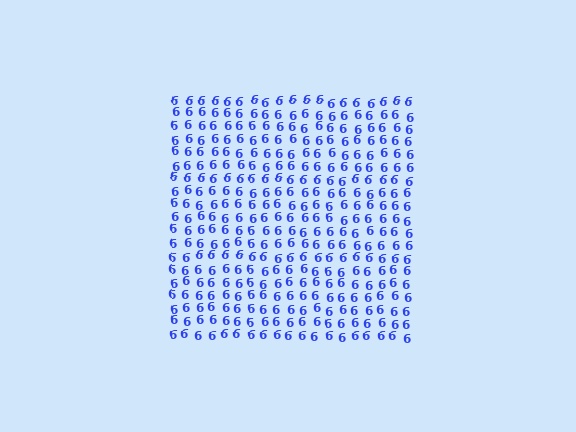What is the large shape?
The large shape is a square.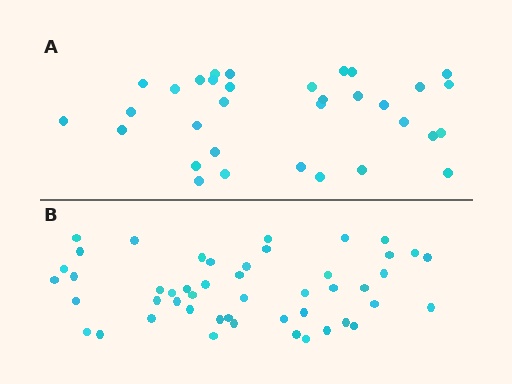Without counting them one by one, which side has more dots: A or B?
Region B (the bottom region) has more dots.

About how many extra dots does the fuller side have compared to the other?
Region B has approximately 15 more dots than region A.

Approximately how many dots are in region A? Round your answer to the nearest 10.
About 30 dots. (The exact count is 33, which rounds to 30.)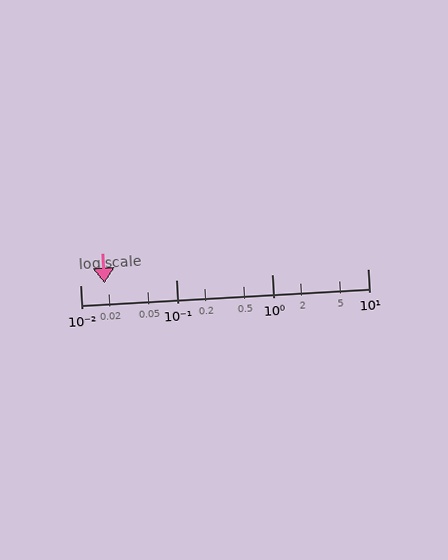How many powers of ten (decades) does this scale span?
The scale spans 3 decades, from 0.01 to 10.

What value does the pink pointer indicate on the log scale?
The pointer indicates approximately 0.018.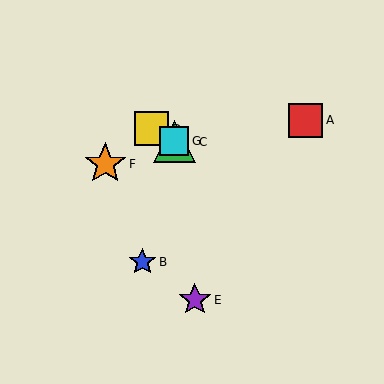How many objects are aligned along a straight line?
3 objects (C, D, G) are aligned along a straight line.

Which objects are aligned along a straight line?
Objects C, D, G are aligned along a straight line.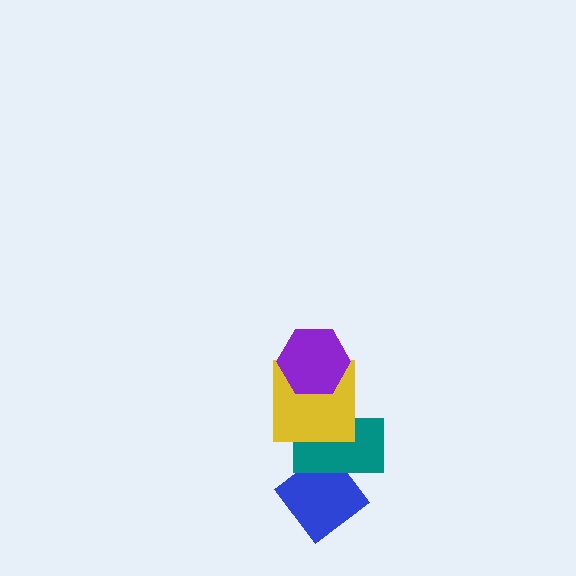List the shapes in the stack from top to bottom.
From top to bottom: the purple hexagon, the yellow square, the teal rectangle, the blue diamond.